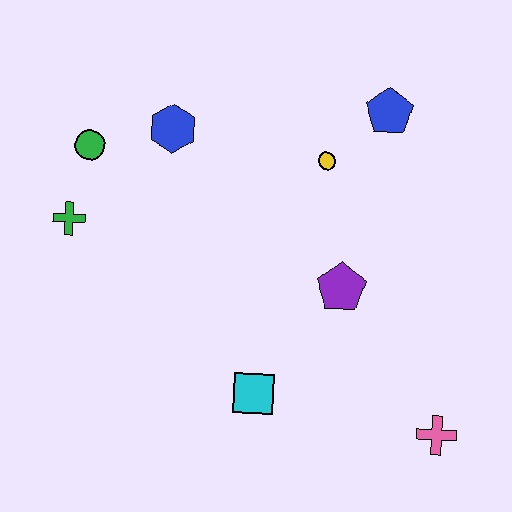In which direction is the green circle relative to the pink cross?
The green circle is to the left of the pink cross.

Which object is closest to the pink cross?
The purple pentagon is closest to the pink cross.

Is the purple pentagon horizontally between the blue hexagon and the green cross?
No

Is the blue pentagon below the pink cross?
No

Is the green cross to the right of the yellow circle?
No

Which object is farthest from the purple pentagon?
The green circle is farthest from the purple pentagon.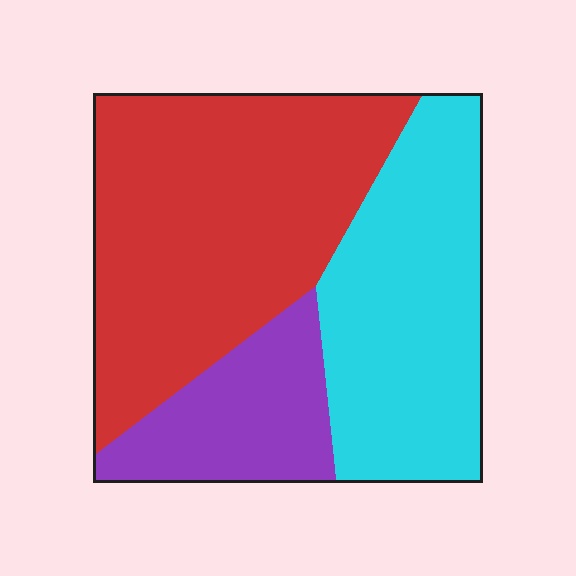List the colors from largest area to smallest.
From largest to smallest: red, cyan, purple.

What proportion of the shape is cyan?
Cyan takes up between a third and a half of the shape.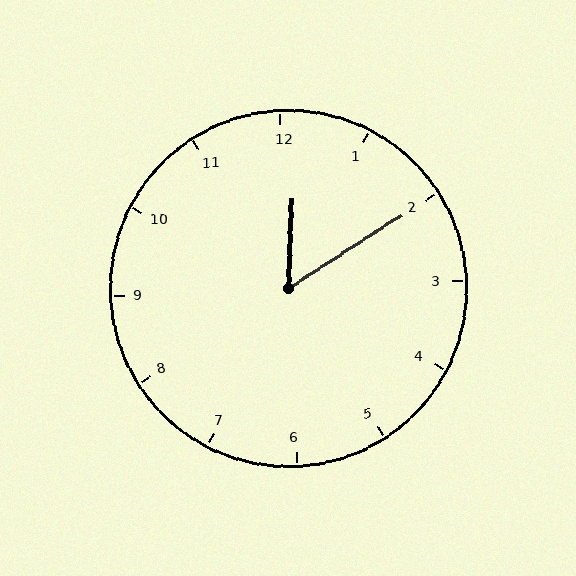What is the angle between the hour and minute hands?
Approximately 55 degrees.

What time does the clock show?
12:10.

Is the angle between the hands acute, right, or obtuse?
It is acute.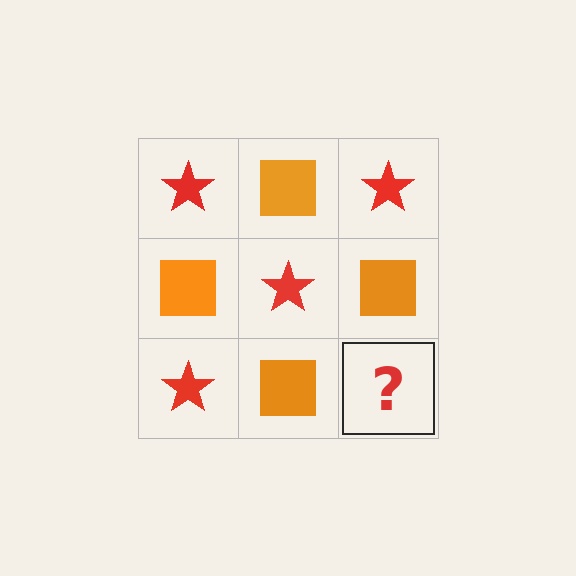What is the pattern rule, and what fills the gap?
The rule is that it alternates red star and orange square in a checkerboard pattern. The gap should be filled with a red star.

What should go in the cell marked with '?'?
The missing cell should contain a red star.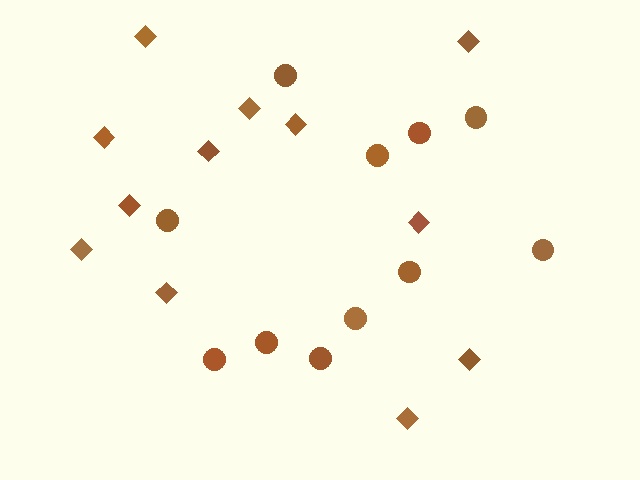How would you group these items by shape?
There are 2 groups: one group of circles (11) and one group of diamonds (12).